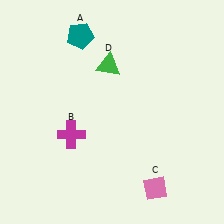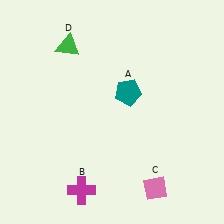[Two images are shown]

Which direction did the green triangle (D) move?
The green triangle (D) moved left.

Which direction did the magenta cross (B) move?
The magenta cross (B) moved down.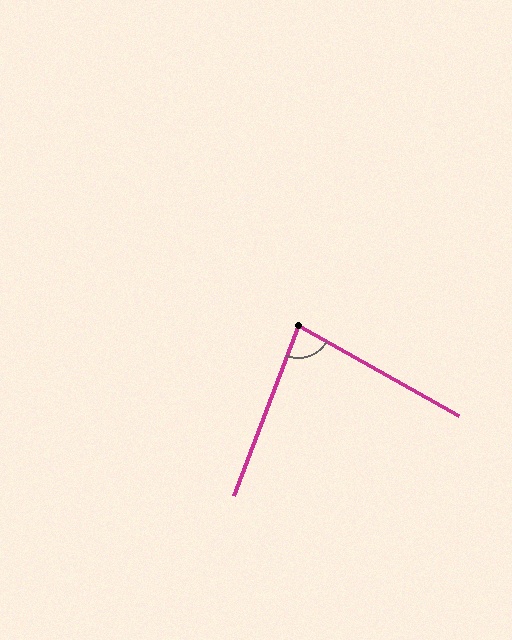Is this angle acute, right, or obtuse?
It is acute.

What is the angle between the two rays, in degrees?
Approximately 81 degrees.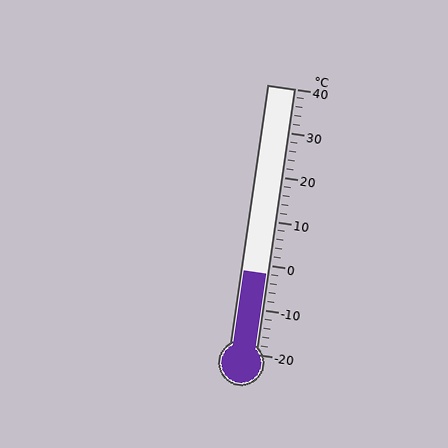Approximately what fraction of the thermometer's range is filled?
The thermometer is filled to approximately 30% of its range.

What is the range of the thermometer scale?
The thermometer scale ranges from -20°C to 40°C.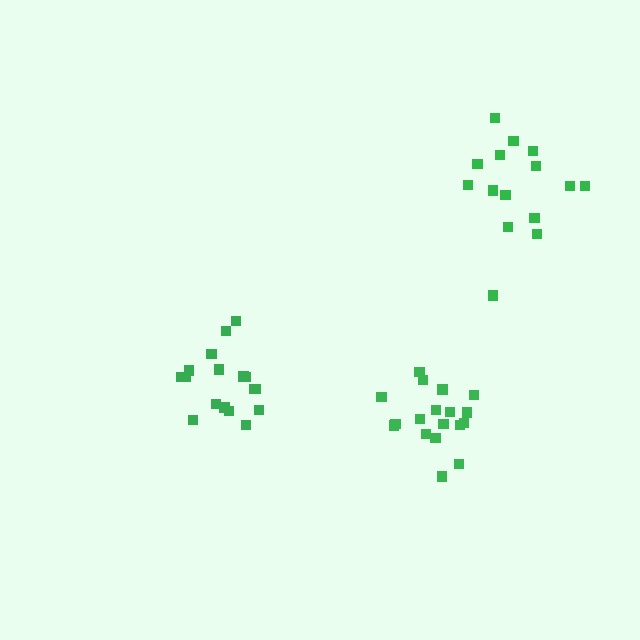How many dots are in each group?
Group 1: 18 dots, Group 2: 17 dots, Group 3: 15 dots (50 total).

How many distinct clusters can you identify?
There are 3 distinct clusters.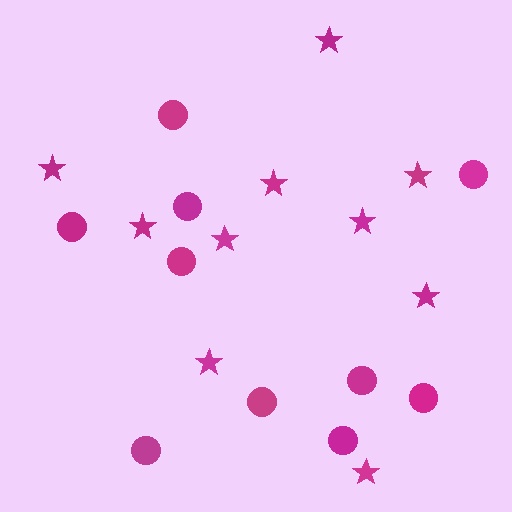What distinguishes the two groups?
There are 2 groups: one group of stars (10) and one group of circles (10).